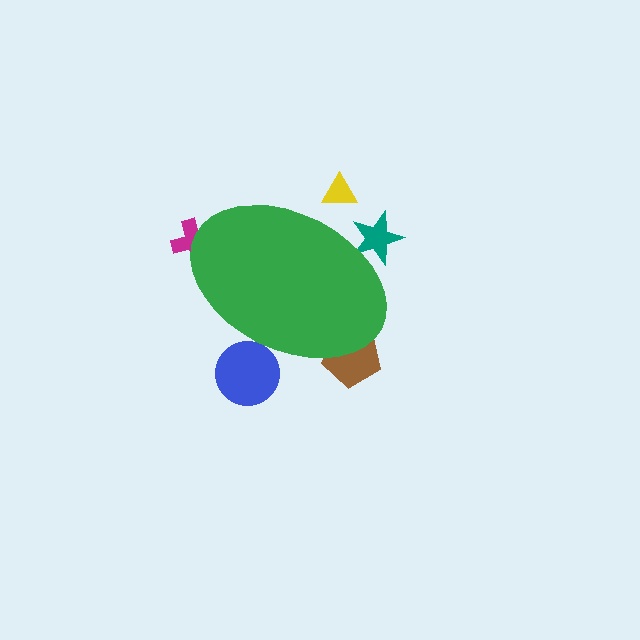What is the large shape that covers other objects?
A green ellipse.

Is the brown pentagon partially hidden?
Yes, the brown pentagon is partially hidden behind the green ellipse.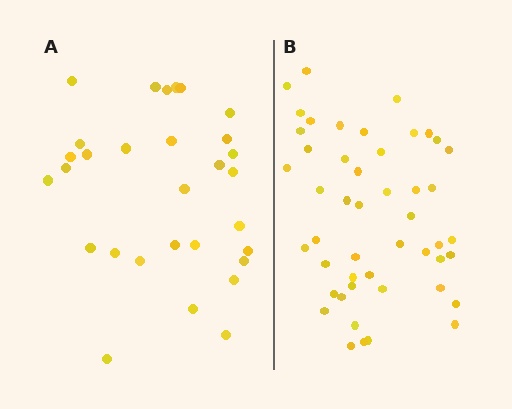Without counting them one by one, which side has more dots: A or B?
Region B (the right region) has more dots.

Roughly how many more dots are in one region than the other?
Region B has approximately 20 more dots than region A.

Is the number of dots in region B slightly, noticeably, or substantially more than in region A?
Region B has substantially more. The ratio is roughly 1.6 to 1.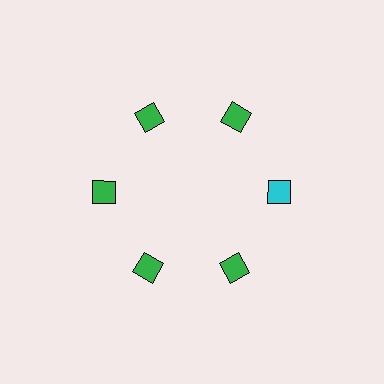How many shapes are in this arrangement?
There are 6 shapes arranged in a ring pattern.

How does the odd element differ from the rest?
It has a different color: cyan instead of green.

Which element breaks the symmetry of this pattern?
The cyan diamond at roughly the 3 o'clock position breaks the symmetry. All other shapes are green diamonds.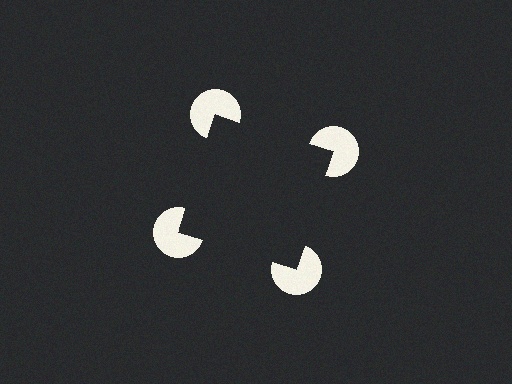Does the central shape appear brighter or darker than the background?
It typically appears slightly darker than the background, even though no actual brightness change is drawn.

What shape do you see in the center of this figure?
An illusory square — its edges are inferred from the aligned wedge cuts in the pac-man discs, not physically drawn.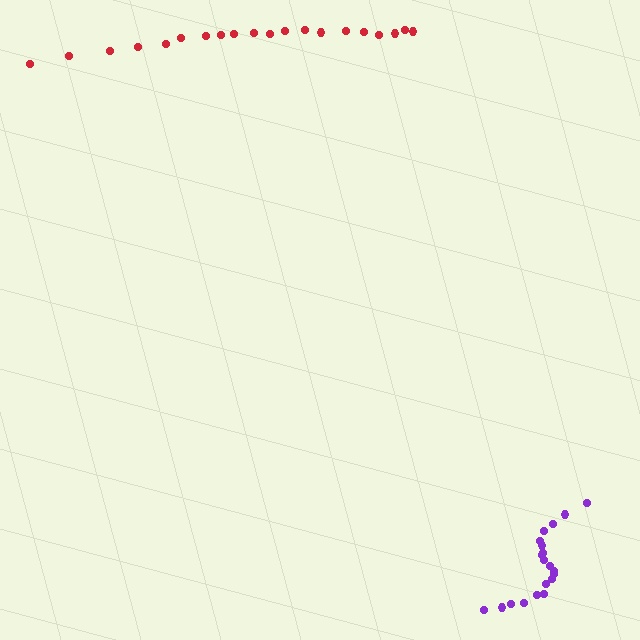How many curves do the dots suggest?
There are 2 distinct paths.